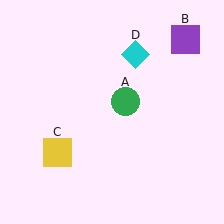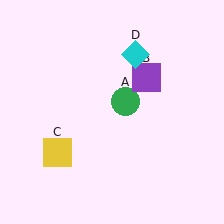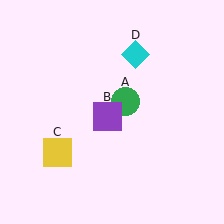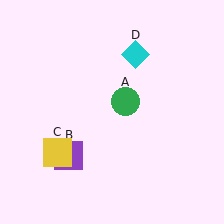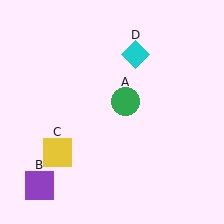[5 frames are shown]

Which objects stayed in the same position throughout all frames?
Green circle (object A) and yellow square (object C) and cyan diamond (object D) remained stationary.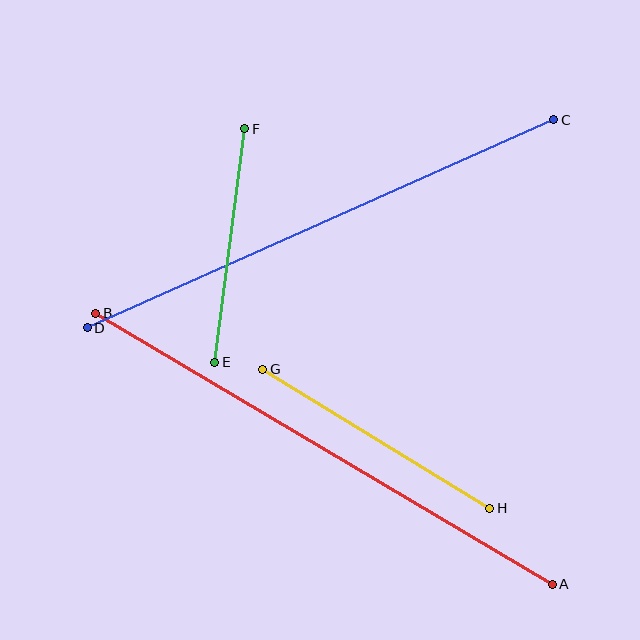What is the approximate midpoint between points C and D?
The midpoint is at approximately (320, 224) pixels.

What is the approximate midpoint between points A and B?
The midpoint is at approximately (324, 449) pixels.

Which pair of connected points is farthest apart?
Points A and B are farthest apart.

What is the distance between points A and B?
The distance is approximately 531 pixels.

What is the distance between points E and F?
The distance is approximately 235 pixels.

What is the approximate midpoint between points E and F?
The midpoint is at approximately (230, 245) pixels.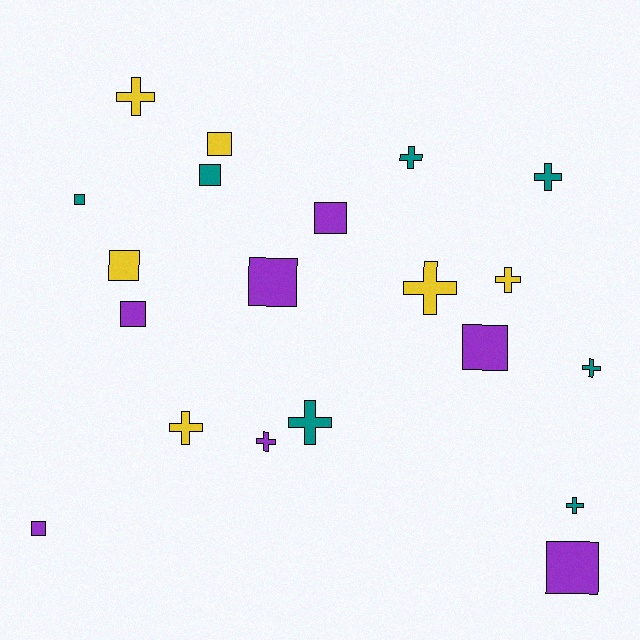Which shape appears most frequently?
Square, with 10 objects.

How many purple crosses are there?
There is 1 purple cross.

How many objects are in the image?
There are 20 objects.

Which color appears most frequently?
Teal, with 7 objects.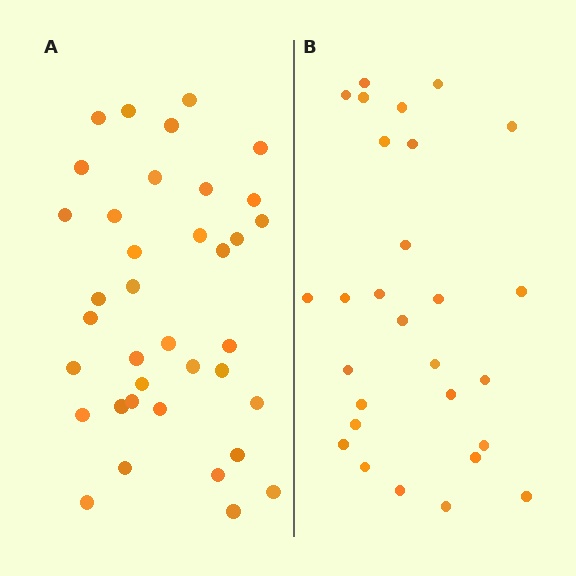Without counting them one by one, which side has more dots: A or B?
Region A (the left region) has more dots.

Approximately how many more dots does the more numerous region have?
Region A has roughly 8 or so more dots than region B.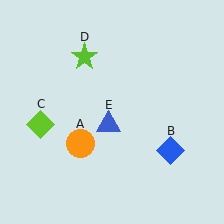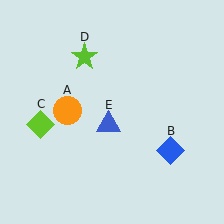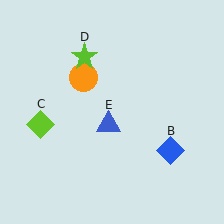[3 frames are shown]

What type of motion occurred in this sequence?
The orange circle (object A) rotated clockwise around the center of the scene.